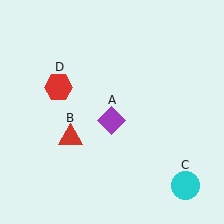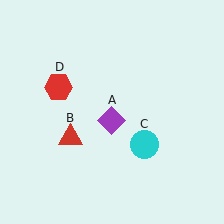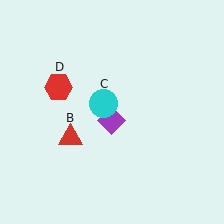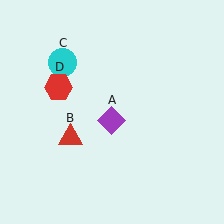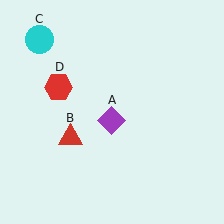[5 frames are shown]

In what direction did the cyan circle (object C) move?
The cyan circle (object C) moved up and to the left.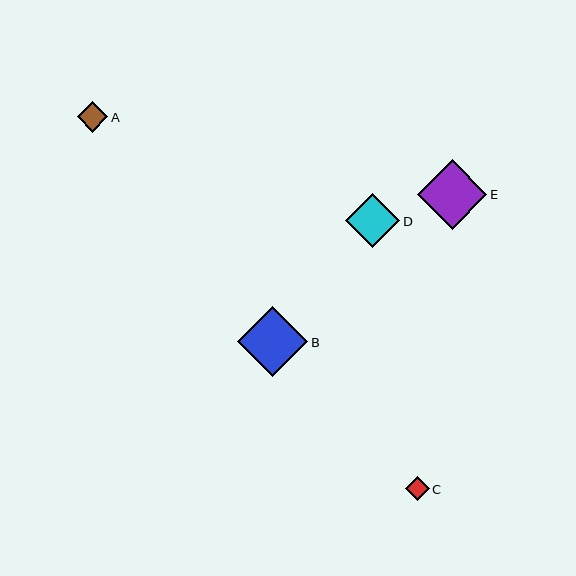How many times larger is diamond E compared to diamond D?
Diamond E is approximately 1.3 times the size of diamond D.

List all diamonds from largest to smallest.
From largest to smallest: B, E, D, A, C.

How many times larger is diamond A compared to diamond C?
Diamond A is approximately 1.3 times the size of diamond C.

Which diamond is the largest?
Diamond B is the largest with a size of approximately 70 pixels.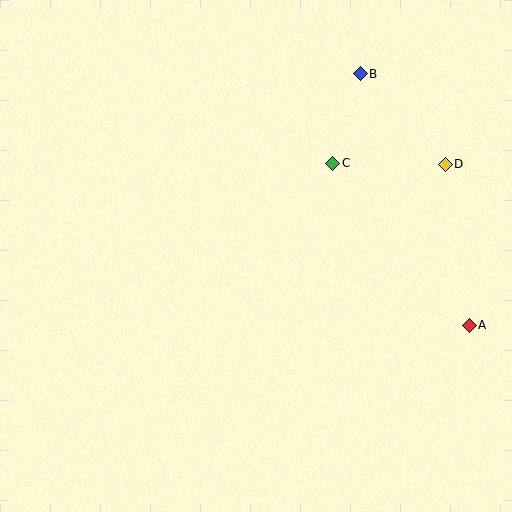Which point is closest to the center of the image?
Point C at (333, 163) is closest to the center.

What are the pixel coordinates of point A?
Point A is at (469, 325).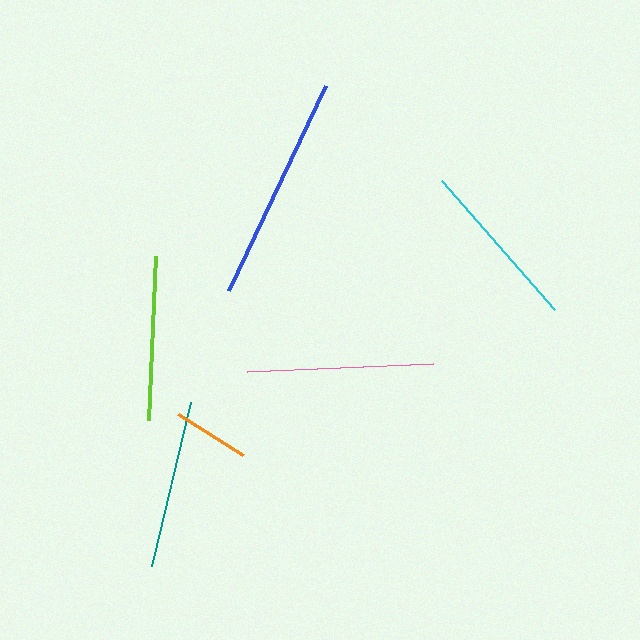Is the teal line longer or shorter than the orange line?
The teal line is longer than the orange line.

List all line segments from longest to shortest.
From longest to shortest: blue, pink, cyan, teal, lime, orange.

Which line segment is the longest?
The blue line is the longest at approximately 226 pixels.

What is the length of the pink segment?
The pink segment is approximately 187 pixels long.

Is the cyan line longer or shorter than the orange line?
The cyan line is longer than the orange line.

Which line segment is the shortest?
The orange line is the shortest at approximately 76 pixels.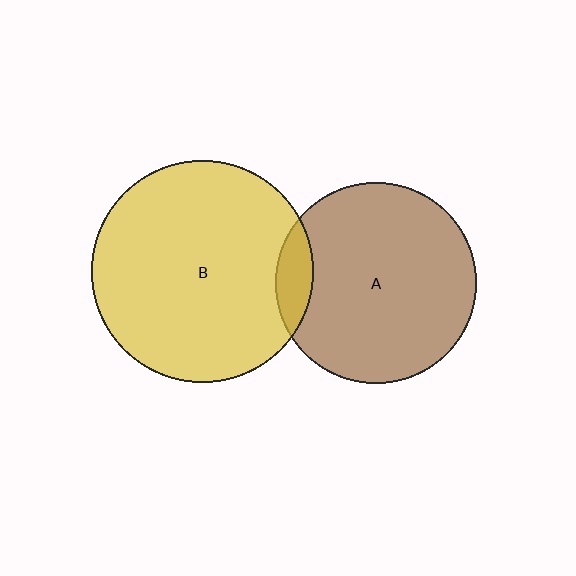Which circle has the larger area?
Circle B (yellow).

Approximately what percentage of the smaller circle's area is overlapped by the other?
Approximately 10%.